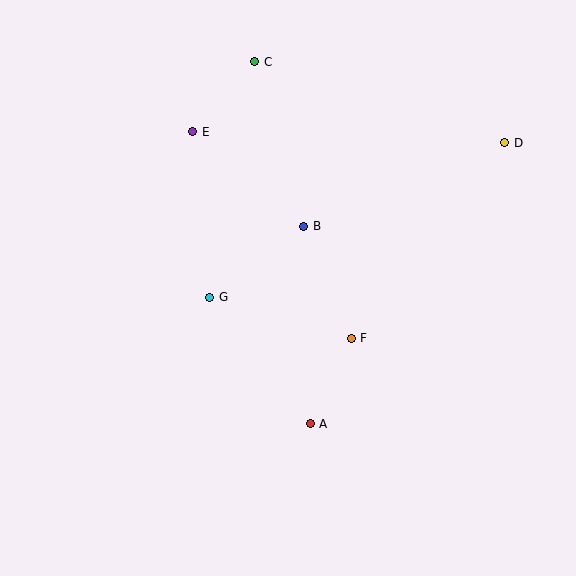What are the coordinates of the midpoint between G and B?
The midpoint between G and B is at (257, 262).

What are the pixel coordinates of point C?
Point C is at (255, 62).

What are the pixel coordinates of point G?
Point G is at (210, 297).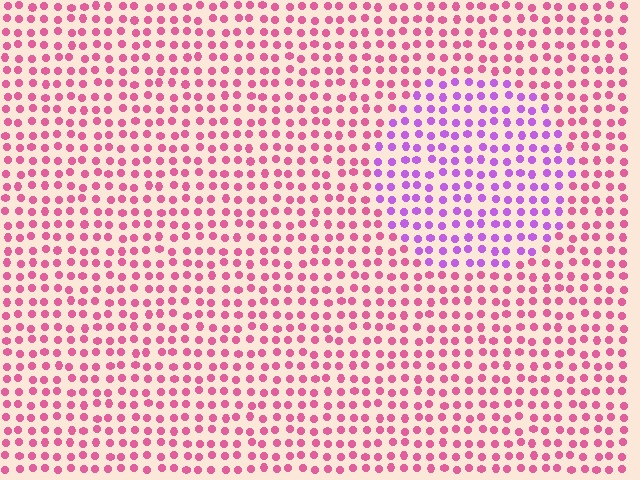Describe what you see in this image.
The image is filled with small pink elements in a uniform arrangement. A circle-shaped region is visible where the elements are tinted to a slightly different hue, forming a subtle color boundary.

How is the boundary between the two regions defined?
The boundary is defined purely by a slight shift in hue (about 47 degrees). Spacing, size, and orientation are identical on both sides.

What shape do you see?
I see a circle.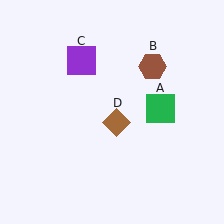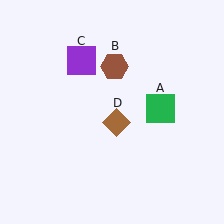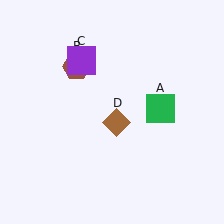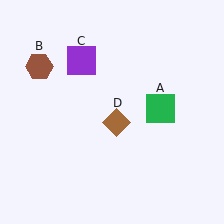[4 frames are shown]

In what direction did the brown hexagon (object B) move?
The brown hexagon (object B) moved left.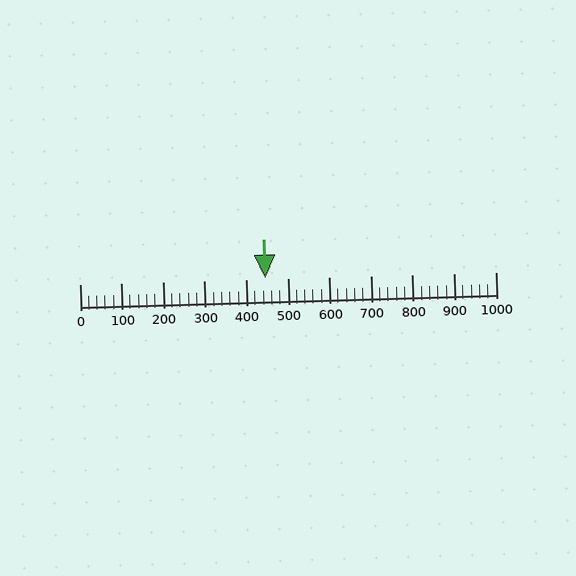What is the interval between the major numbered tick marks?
The major tick marks are spaced 100 units apart.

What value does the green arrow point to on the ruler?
The green arrow points to approximately 446.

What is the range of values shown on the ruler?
The ruler shows values from 0 to 1000.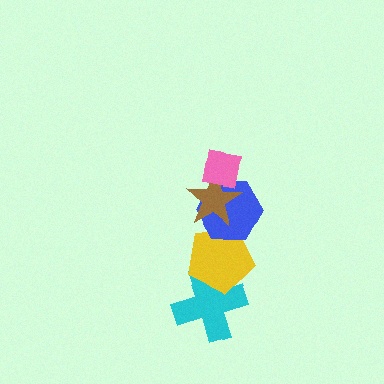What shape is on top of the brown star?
The pink square is on top of the brown star.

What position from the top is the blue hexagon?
The blue hexagon is 3rd from the top.